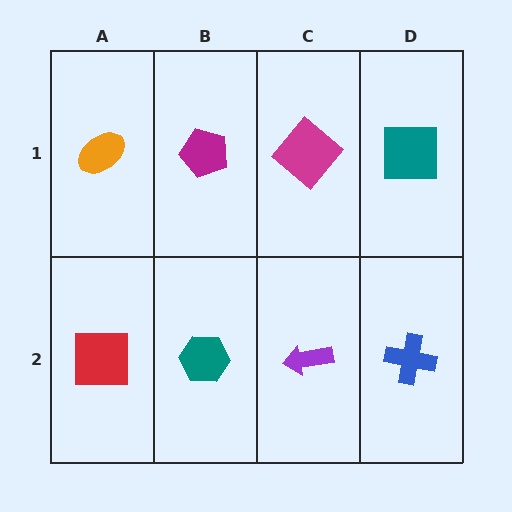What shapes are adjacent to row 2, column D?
A teal square (row 1, column D), a purple arrow (row 2, column C).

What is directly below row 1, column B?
A teal hexagon.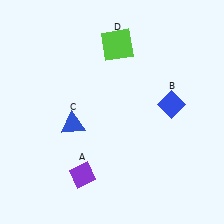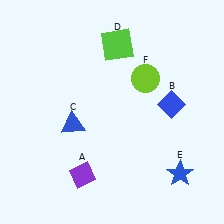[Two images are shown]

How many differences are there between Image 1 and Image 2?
There are 2 differences between the two images.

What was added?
A blue star (E), a lime circle (F) were added in Image 2.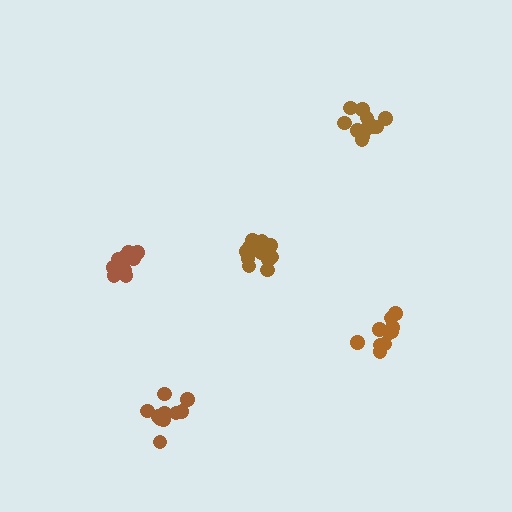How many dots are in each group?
Group 1: 11 dots, Group 2: 10 dots, Group 3: 16 dots, Group 4: 11 dots, Group 5: 12 dots (60 total).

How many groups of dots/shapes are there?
There are 5 groups.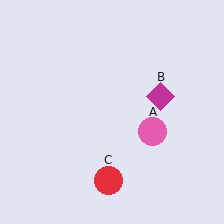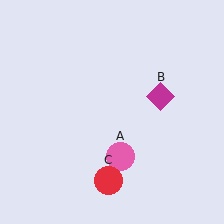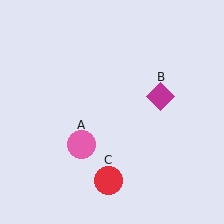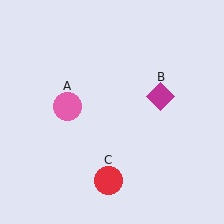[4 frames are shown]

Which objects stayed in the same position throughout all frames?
Magenta diamond (object B) and red circle (object C) remained stationary.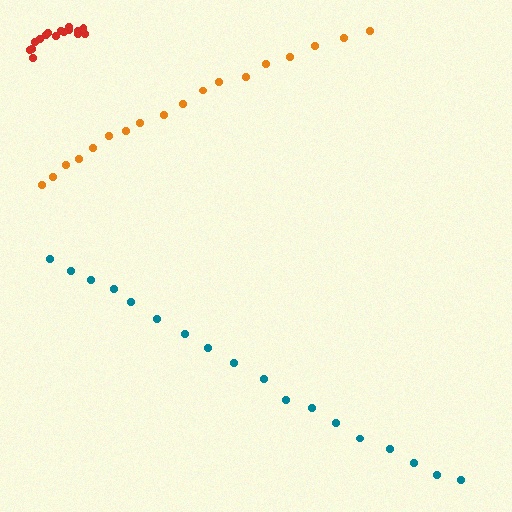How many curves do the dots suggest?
There are 3 distinct paths.